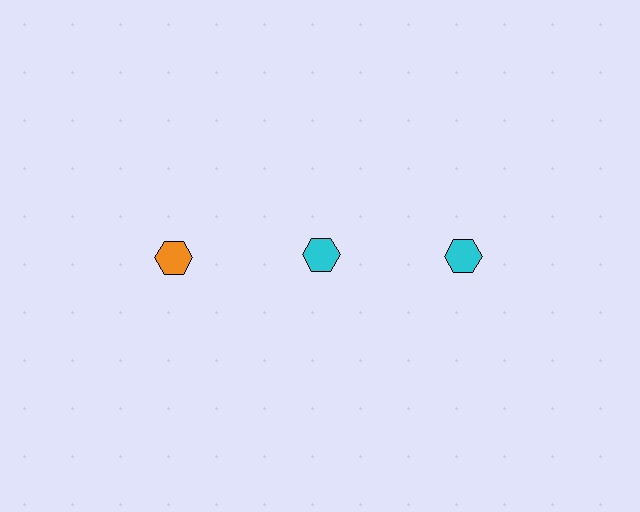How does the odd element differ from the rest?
It has a different color: orange instead of cyan.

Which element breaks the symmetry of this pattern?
The orange hexagon in the top row, leftmost column breaks the symmetry. All other shapes are cyan hexagons.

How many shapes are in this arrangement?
There are 3 shapes arranged in a grid pattern.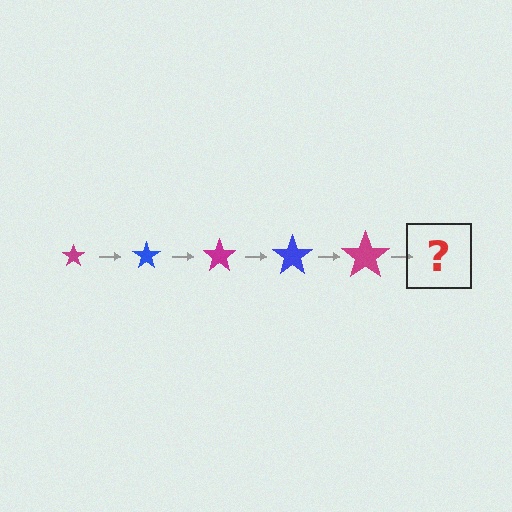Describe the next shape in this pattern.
It should be a blue star, larger than the previous one.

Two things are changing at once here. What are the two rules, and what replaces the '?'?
The two rules are that the star grows larger each step and the color cycles through magenta and blue. The '?' should be a blue star, larger than the previous one.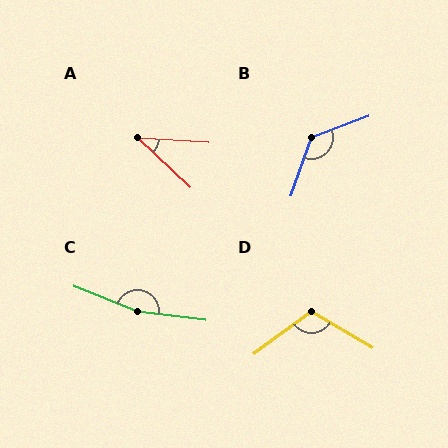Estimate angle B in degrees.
Approximately 130 degrees.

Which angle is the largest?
C, at approximately 165 degrees.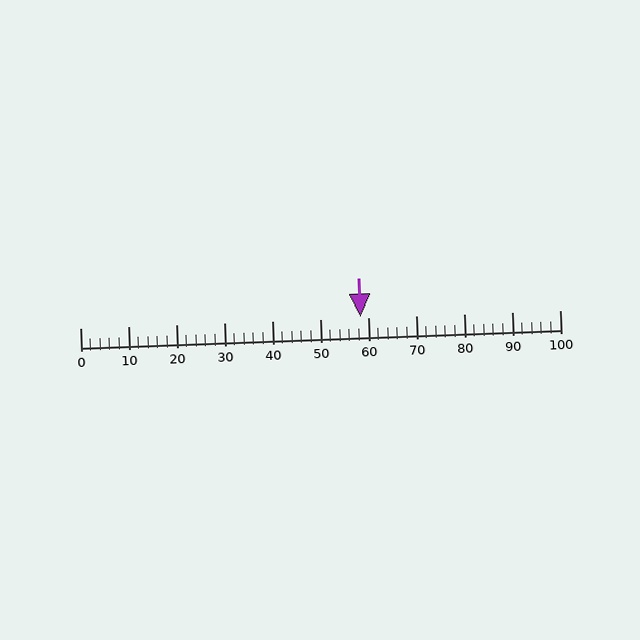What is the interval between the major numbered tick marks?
The major tick marks are spaced 10 units apart.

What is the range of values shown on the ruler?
The ruler shows values from 0 to 100.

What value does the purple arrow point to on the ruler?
The purple arrow points to approximately 58.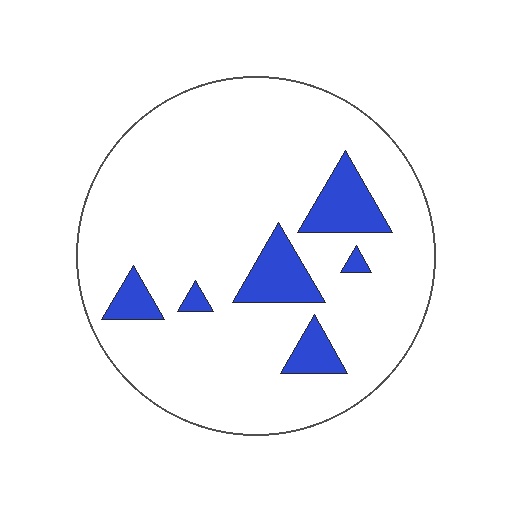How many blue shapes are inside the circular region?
6.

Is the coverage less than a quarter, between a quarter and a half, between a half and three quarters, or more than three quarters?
Less than a quarter.